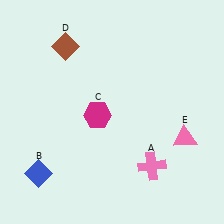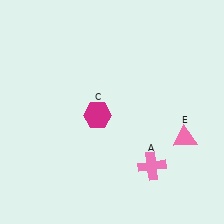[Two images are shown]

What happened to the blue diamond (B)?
The blue diamond (B) was removed in Image 2. It was in the bottom-left area of Image 1.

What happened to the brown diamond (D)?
The brown diamond (D) was removed in Image 2. It was in the top-left area of Image 1.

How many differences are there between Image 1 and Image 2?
There are 2 differences between the two images.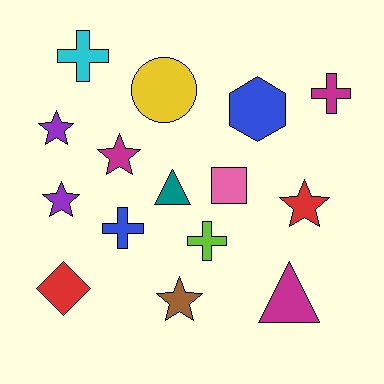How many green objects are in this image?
There are no green objects.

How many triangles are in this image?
There are 2 triangles.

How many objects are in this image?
There are 15 objects.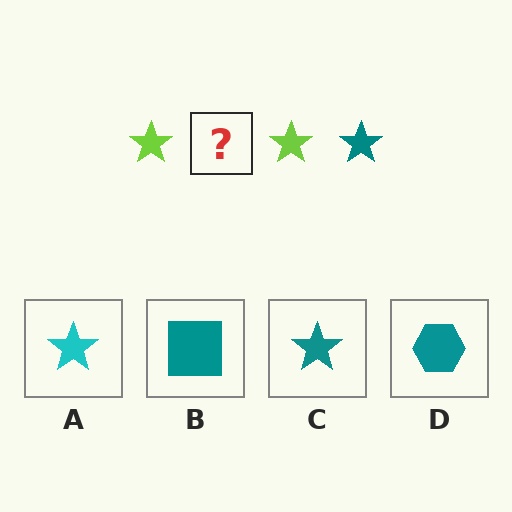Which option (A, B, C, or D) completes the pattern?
C.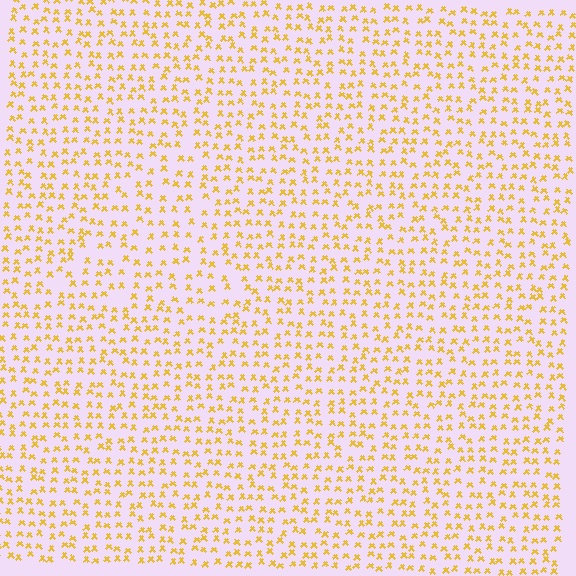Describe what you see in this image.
The image contains small yellow elements arranged at two different densities. A triangle-shaped region is visible where the elements are less densely packed than the surrounding area.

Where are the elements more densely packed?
The elements are more densely packed outside the triangle boundary.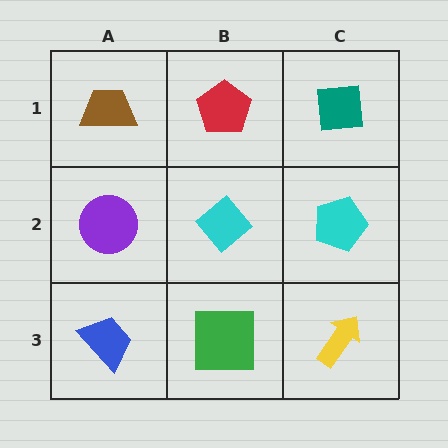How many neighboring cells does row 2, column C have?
3.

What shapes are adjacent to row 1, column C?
A cyan pentagon (row 2, column C), a red pentagon (row 1, column B).